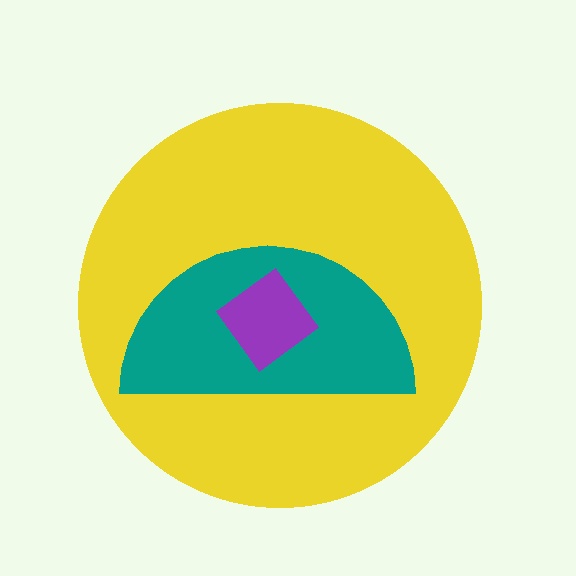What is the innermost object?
The purple diamond.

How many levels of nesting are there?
3.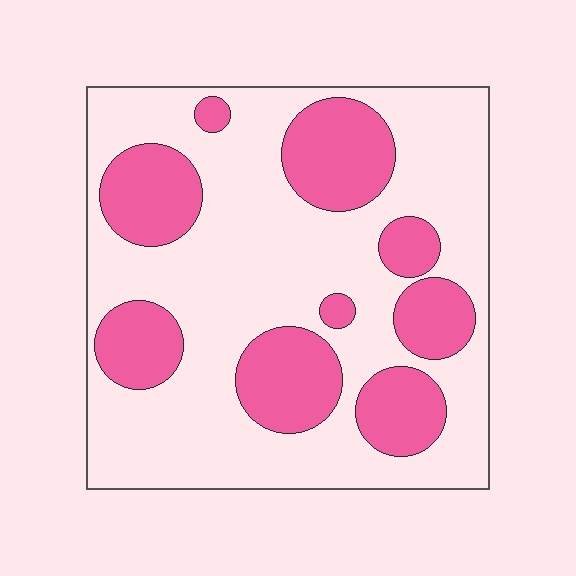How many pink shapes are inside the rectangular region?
9.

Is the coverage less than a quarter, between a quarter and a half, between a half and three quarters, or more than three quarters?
Between a quarter and a half.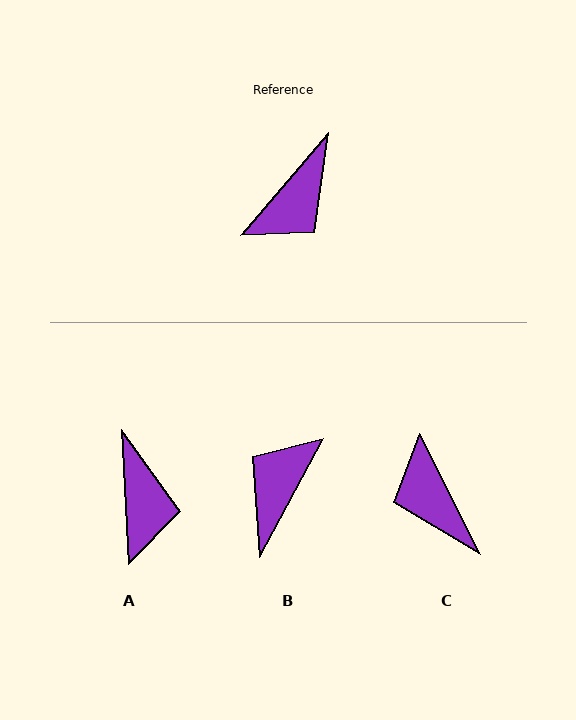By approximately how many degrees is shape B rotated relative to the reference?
Approximately 168 degrees clockwise.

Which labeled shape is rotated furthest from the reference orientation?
B, about 168 degrees away.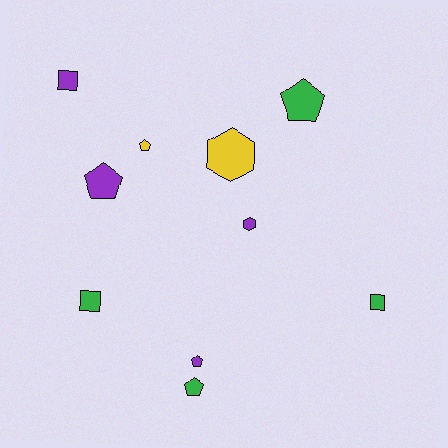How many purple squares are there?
There is 1 purple square.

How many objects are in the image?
There are 10 objects.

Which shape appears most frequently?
Pentagon, with 5 objects.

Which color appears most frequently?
Purple, with 4 objects.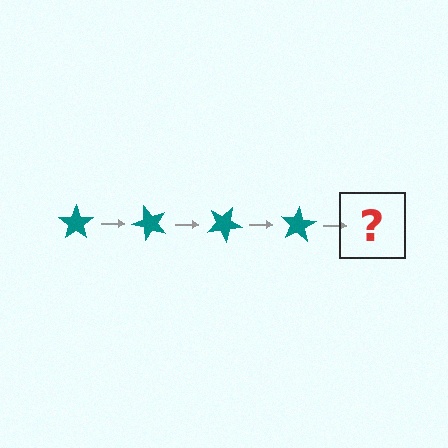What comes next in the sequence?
The next element should be a teal star rotated 200 degrees.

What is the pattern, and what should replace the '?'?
The pattern is that the star rotates 50 degrees each step. The '?' should be a teal star rotated 200 degrees.